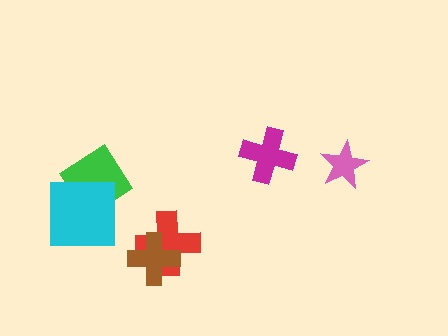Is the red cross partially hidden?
Yes, it is partially covered by another shape.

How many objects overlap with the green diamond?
1 object overlaps with the green diamond.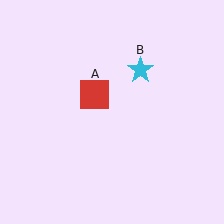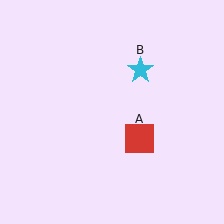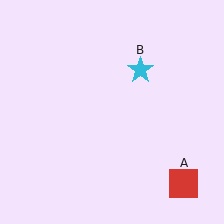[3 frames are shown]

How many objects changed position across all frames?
1 object changed position: red square (object A).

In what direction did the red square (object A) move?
The red square (object A) moved down and to the right.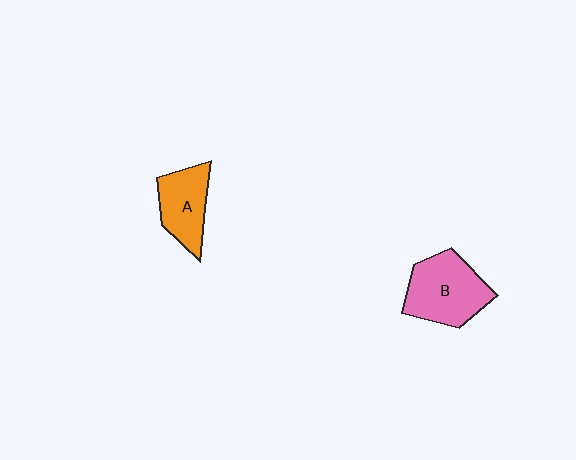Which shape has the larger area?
Shape B (pink).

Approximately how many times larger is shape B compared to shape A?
Approximately 1.4 times.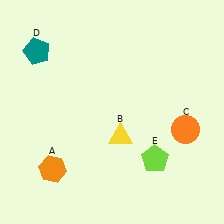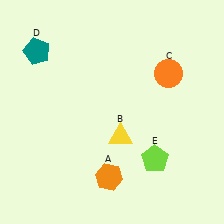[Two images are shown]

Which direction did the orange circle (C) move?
The orange circle (C) moved up.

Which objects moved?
The objects that moved are: the orange hexagon (A), the orange circle (C).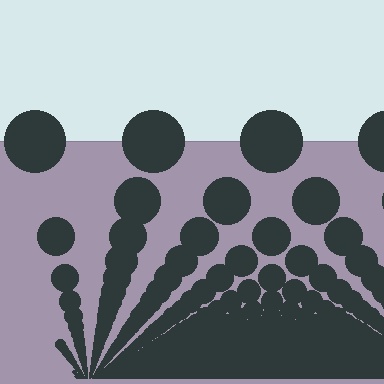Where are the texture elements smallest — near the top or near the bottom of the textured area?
Near the bottom.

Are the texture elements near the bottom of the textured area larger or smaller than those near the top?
Smaller. The gradient is inverted — elements near the bottom are smaller and denser.